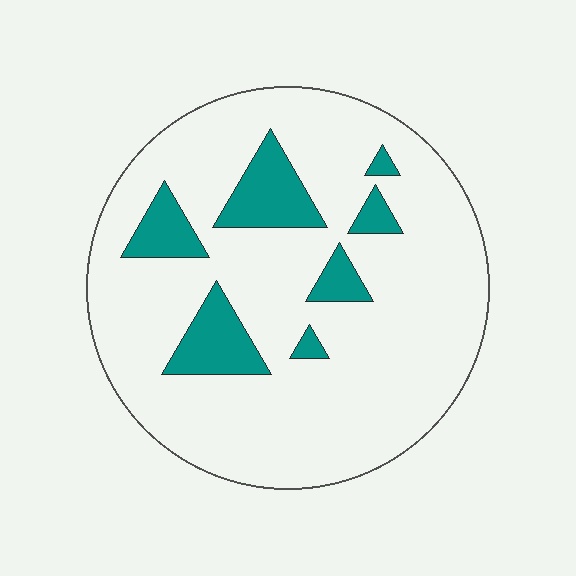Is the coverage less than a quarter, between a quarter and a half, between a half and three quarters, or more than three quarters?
Less than a quarter.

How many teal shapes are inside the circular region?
7.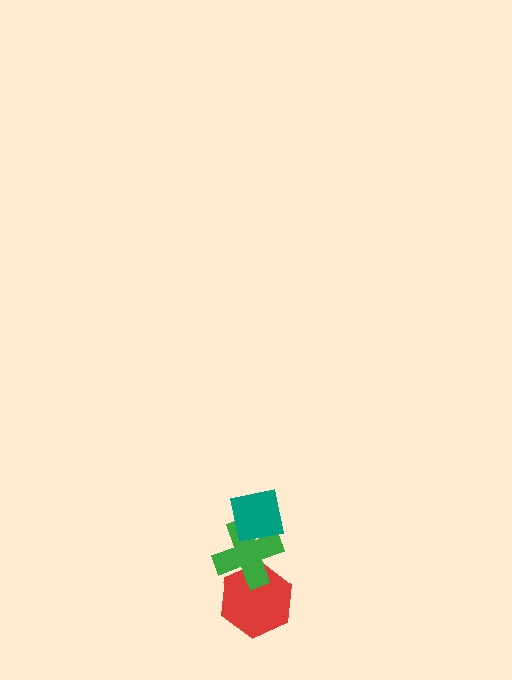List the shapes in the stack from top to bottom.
From top to bottom: the teal square, the green cross, the red hexagon.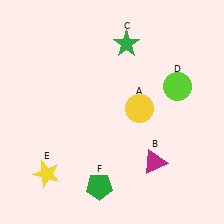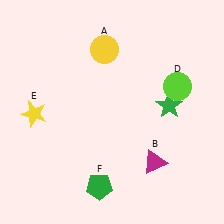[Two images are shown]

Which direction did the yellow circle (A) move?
The yellow circle (A) moved up.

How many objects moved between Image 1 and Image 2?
3 objects moved between the two images.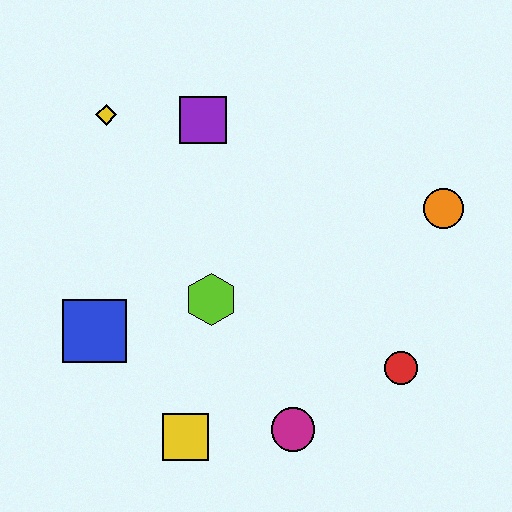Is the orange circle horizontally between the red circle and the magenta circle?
No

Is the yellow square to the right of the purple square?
No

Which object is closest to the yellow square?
The magenta circle is closest to the yellow square.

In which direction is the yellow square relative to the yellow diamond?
The yellow square is below the yellow diamond.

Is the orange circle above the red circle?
Yes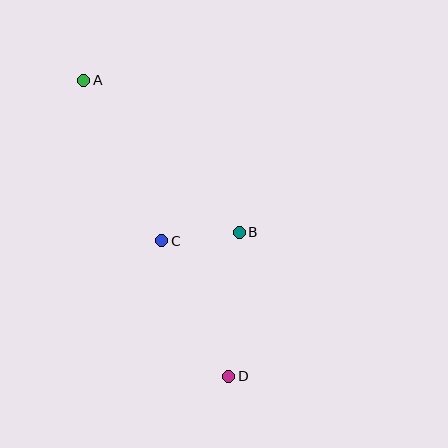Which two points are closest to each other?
Points B and C are closest to each other.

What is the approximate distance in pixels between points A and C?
The distance between A and C is approximately 178 pixels.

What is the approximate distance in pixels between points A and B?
The distance between A and B is approximately 217 pixels.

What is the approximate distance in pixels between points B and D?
The distance between B and D is approximately 144 pixels.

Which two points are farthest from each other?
Points A and D are farthest from each other.